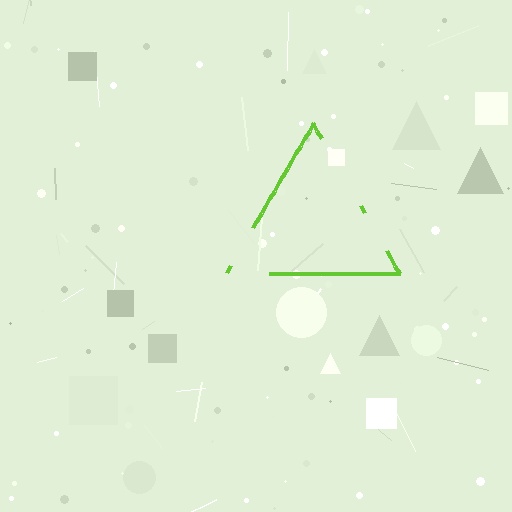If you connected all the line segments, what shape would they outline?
They would outline a triangle.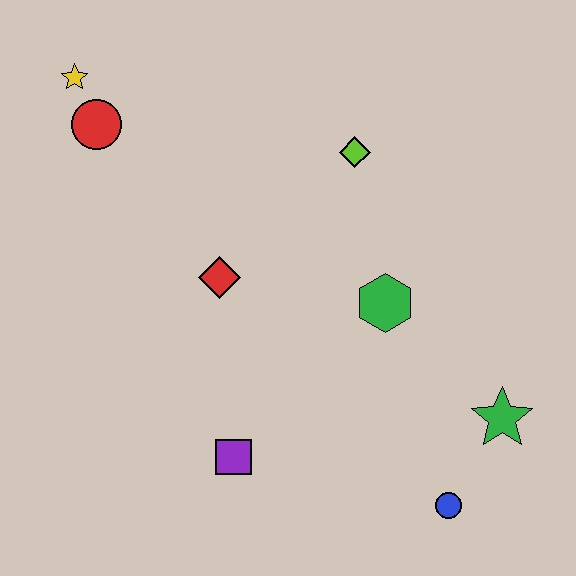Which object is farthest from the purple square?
The yellow star is farthest from the purple square.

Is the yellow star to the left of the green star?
Yes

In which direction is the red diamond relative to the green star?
The red diamond is to the left of the green star.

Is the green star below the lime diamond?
Yes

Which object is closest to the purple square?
The red diamond is closest to the purple square.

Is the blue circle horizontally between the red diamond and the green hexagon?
No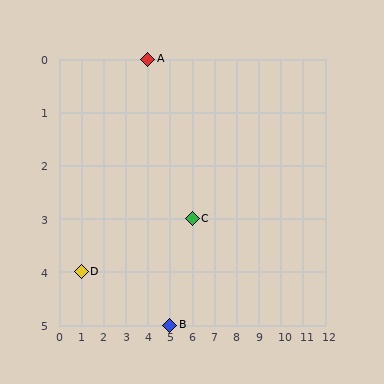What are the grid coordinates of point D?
Point D is at grid coordinates (1, 4).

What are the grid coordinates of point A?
Point A is at grid coordinates (4, 0).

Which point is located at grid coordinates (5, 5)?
Point B is at (5, 5).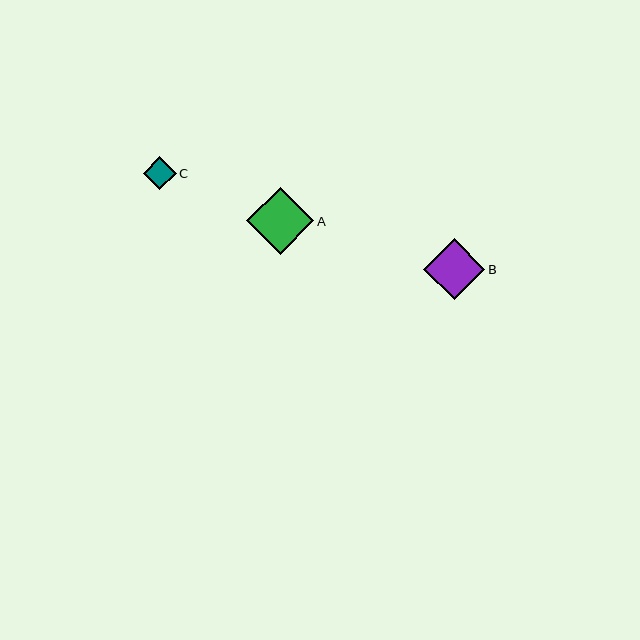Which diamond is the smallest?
Diamond C is the smallest with a size of approximately 33 pixels.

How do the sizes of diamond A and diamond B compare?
Diamond A and diamond B are approximately the same size.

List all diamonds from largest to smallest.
From largest to smallest: A, B, C.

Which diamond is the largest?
Diamond A is the largest with a size of approximately 67 pixels.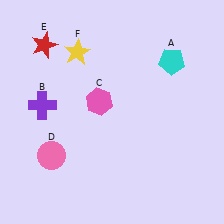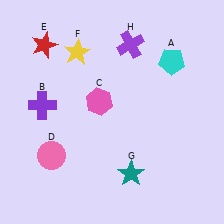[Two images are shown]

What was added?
A teal star (G), a purple cross (H) were added in Image 2.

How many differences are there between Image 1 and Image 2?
There are 2 differences between the two images.